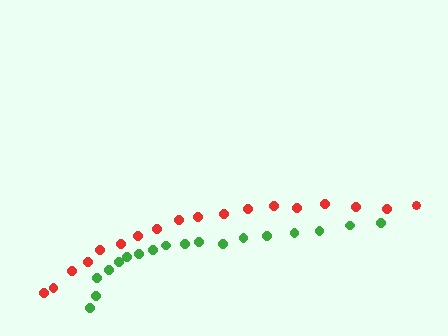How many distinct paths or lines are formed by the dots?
There are 2 distinct paths.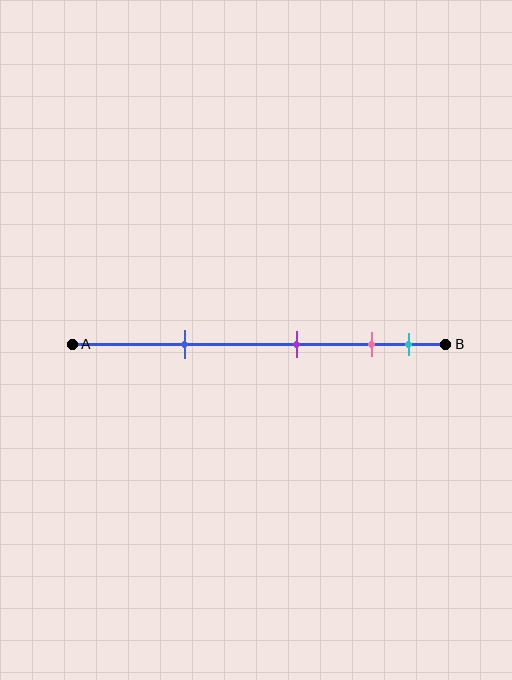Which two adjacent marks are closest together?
The pink and cyan marks are the closest adjacent pair.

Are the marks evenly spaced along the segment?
No, the marks are not evenly spaced.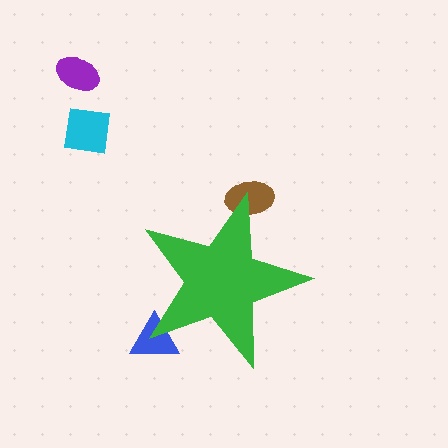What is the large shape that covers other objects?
A green star.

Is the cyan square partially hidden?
No, the cyan square is fully visible.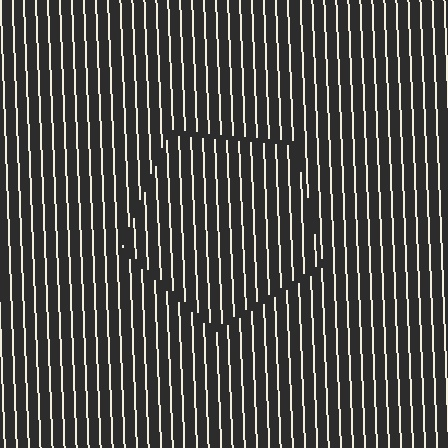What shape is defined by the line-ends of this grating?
An illusory pentagon. The interior of the shape contains the same grating, shifted by half a period — the contour is defined by the phase discontinuity where line-ends from the inner and outer gratings abut.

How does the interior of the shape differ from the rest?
The interior of the shape contains the same grating, shifted by half a period — the contour is defined by the phase discontinuity where line-ends from the inner and outer gratings abut.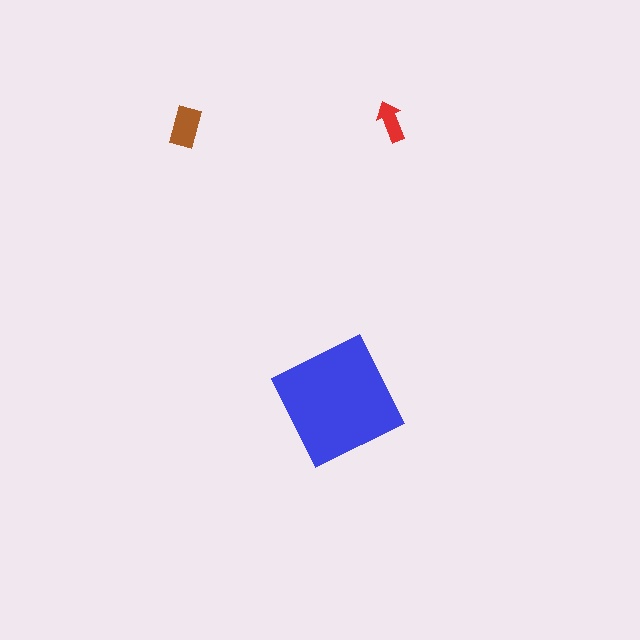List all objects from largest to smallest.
The blue square, the brown rectangle, the red arrow.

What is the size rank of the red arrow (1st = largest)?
3rd.